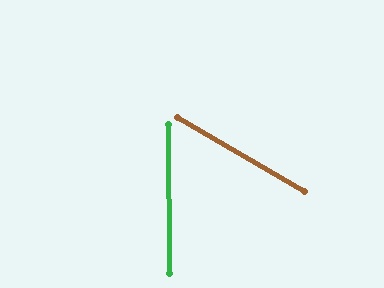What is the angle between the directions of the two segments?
Approximately 59 degrees.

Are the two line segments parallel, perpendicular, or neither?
Neither parallel nor perpendicular — they differ by about 59°.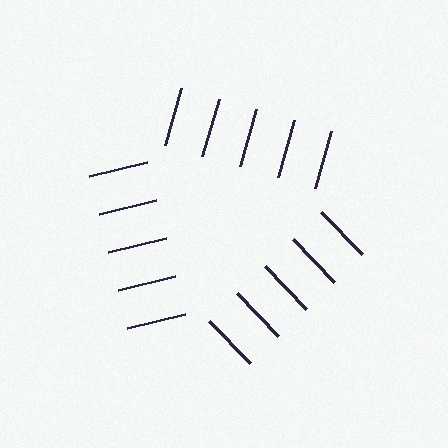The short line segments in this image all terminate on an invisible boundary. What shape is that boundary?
An illusory triangle — the line segments terminate on its edges but no continuous stroke is drawn.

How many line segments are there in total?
15 — 5 along each of the 3 edges.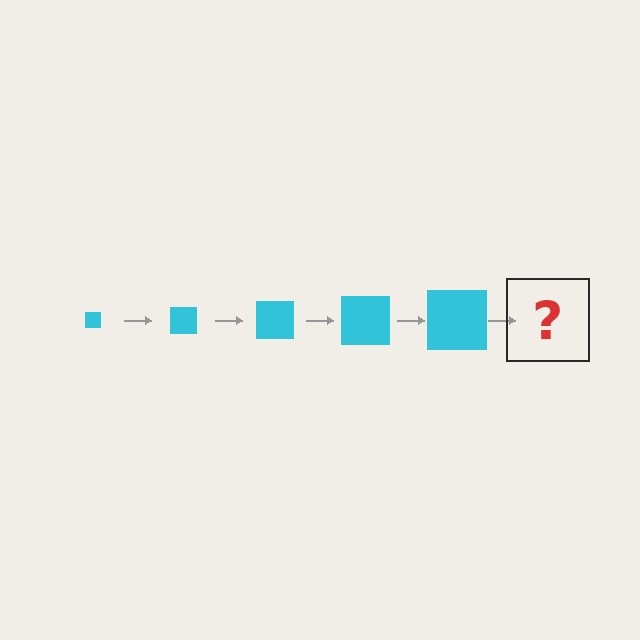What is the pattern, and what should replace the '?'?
The pattern is that the square gets progressively larger each step. The '?' should be a cyan square, larger than the previous one.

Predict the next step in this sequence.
The next step is a cyan square, larger than the previous one.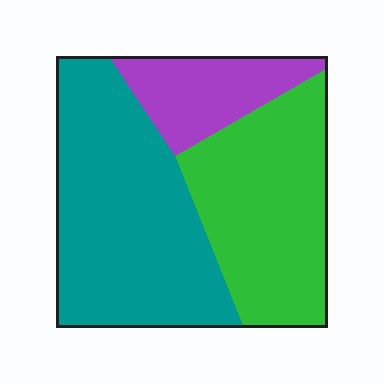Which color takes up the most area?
Teal, at roughly 45%.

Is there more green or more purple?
Green.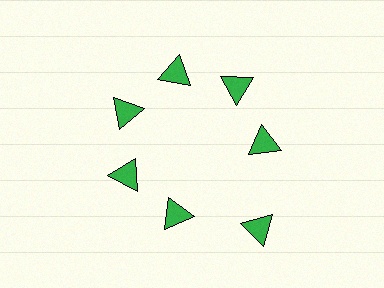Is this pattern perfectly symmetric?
No. The 7 green triangles are arranged in a ring, but one element near the 5 o'clock position is pushed outward from the center, breaking the 7-fold rotational symmetry.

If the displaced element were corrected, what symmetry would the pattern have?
It would have 7-fold rotational symmetry — the pattern would map onto itself every 51 degrees.